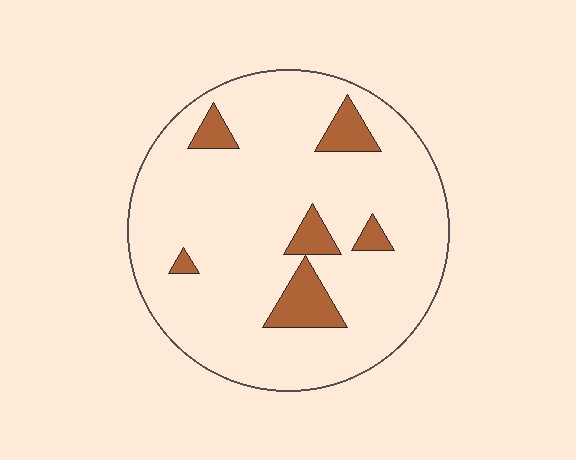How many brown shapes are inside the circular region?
6.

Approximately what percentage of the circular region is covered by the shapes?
Approximately 10%.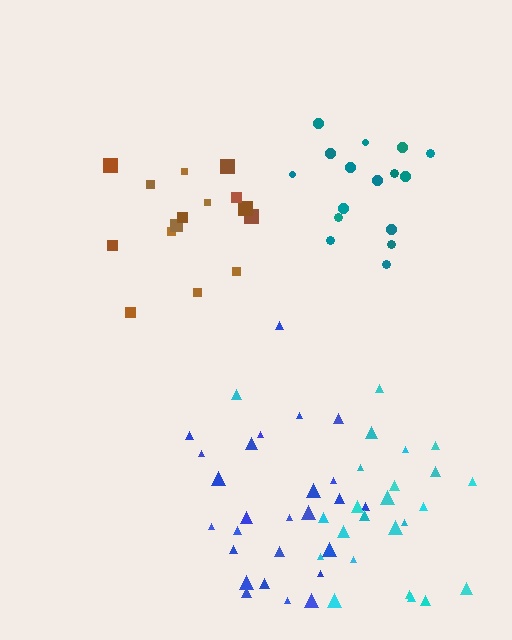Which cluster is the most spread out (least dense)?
Cyan.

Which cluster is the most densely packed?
Teal.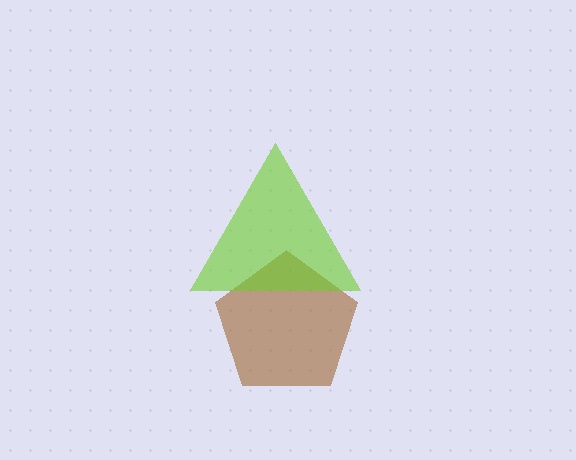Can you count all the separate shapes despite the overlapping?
Yes, there are 2 separate shapes.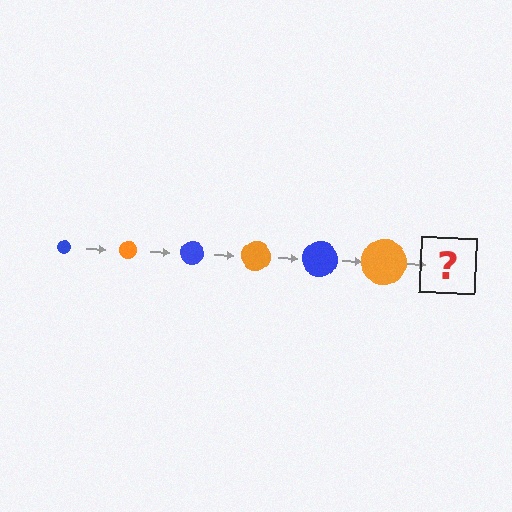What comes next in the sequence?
The next element should be a blue circle, larger than the previous one.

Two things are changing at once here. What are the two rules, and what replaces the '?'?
The two rules are that the circle grows larger each step and the color cycles through blue and orange. The '?' should be a blue circle, larger than the previous one.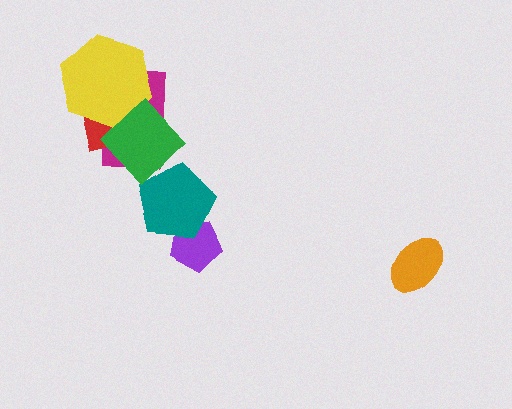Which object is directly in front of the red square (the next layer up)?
The yellow hexagon is directly in front of the red square.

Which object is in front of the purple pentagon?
The teal pentagon is in front of the purple pentagon.